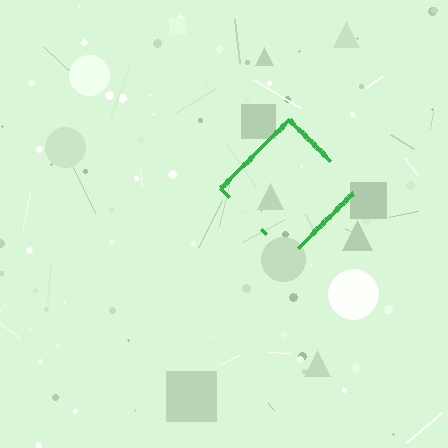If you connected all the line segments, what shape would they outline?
They would outline a diamond.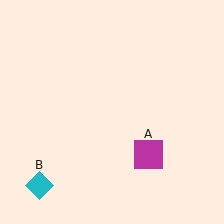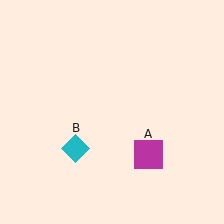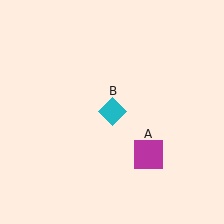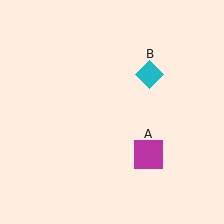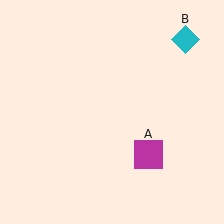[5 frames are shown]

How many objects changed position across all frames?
1 object changed position: cyan diamond (object B).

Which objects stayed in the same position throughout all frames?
Magenta square (object A) remained stationary.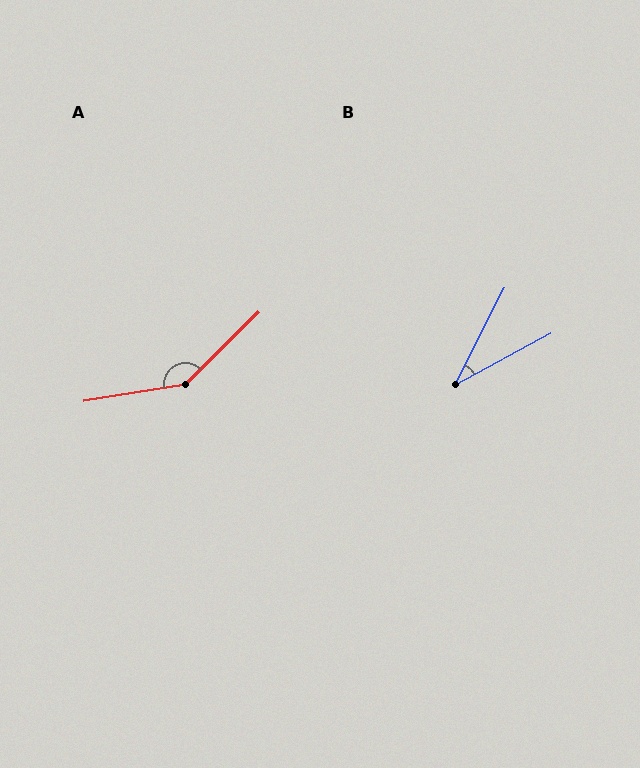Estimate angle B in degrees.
Approximately 34 degrees.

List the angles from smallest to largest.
B (34°), A (145°).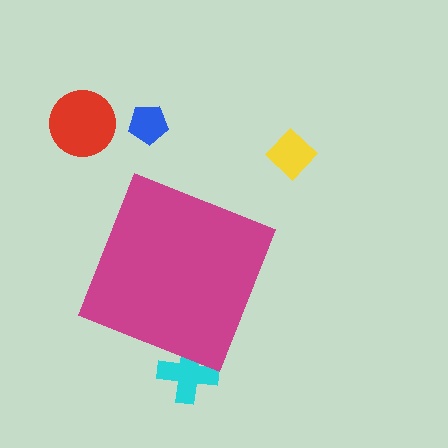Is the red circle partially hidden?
No, the red circle is fully visible.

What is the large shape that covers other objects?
A magenta diamond.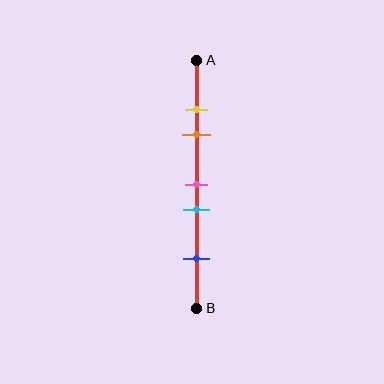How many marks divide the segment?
There are 5 marks dividing the segment.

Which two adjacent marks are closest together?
The yellow and orange marks are the closest adjacent pair.